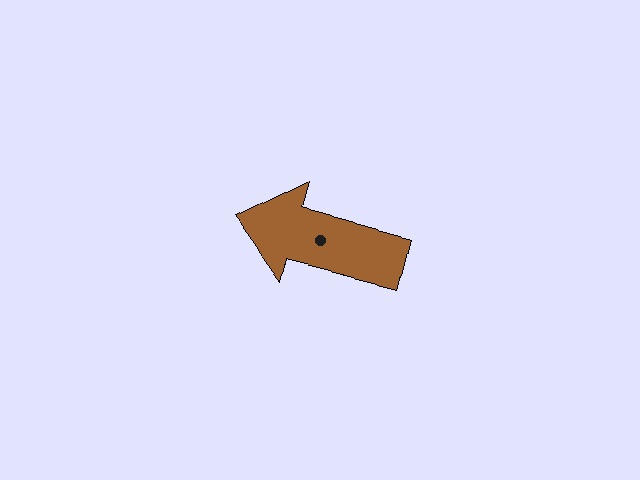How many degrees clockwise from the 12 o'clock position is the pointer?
Approximately 284 degrees.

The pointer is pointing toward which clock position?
Roughly 9 o'clock.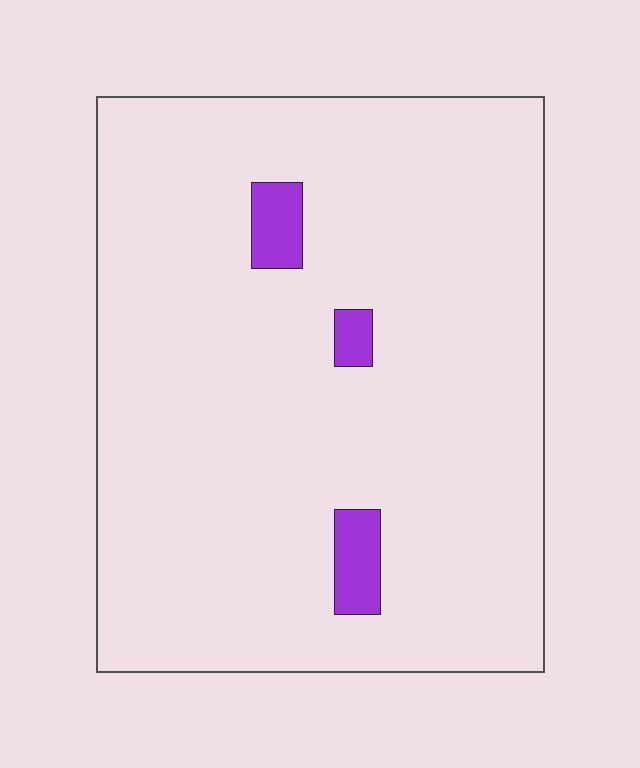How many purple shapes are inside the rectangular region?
3.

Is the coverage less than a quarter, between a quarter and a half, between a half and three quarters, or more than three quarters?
Less than a quarter.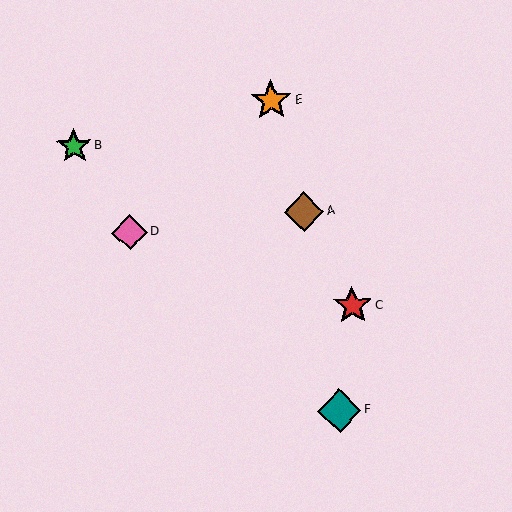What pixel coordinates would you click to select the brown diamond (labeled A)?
Click at (304, 212) to select the brown diamond A.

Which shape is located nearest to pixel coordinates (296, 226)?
The brown diamond (labeled A) at (304, 212) is nearest to that location.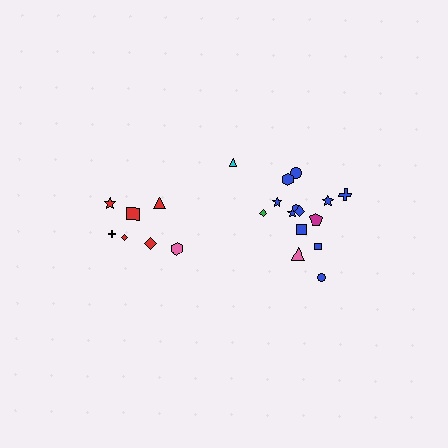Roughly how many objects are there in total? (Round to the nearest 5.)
Roughly 20 objects in total.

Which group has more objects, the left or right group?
The right group.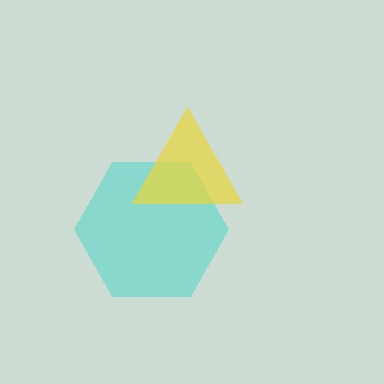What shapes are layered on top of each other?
The layered shapes are: a cyan hexagon, a yellow triangle.